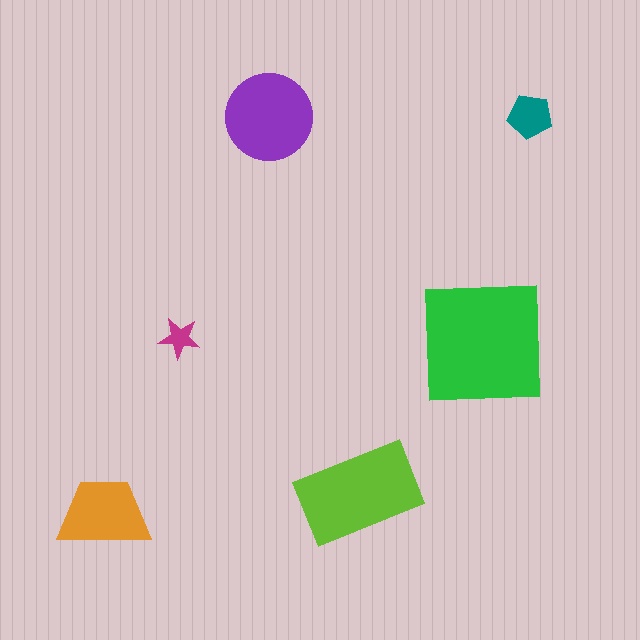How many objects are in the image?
There are 6 objects in the image.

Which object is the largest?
The green square.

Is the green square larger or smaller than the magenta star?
Larger.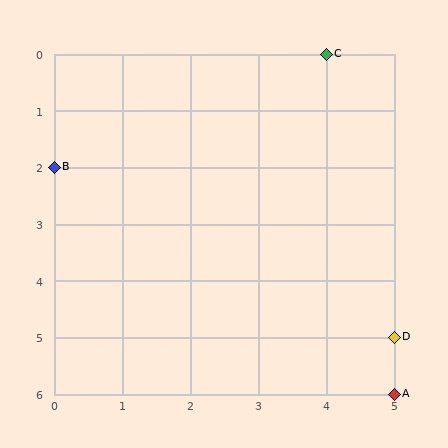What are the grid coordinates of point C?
Point C is at grid coordinates (4, 0).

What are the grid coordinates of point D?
Point D is at grid coordinates (5, 5).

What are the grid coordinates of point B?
Point B is at grid coordinates (0, 2).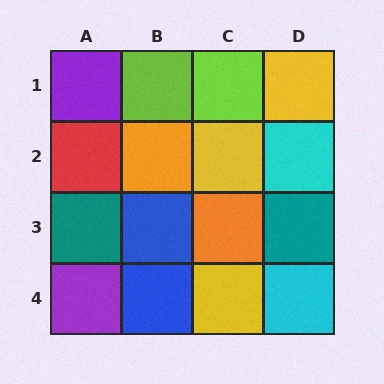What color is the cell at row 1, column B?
Lime.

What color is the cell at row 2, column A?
Red.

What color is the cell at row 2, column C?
Yellow.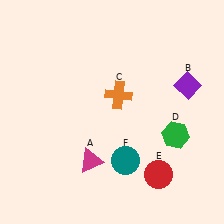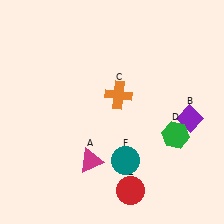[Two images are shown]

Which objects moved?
The objects that moved are: the purple diamond (B), the red circle (E).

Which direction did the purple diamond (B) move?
The purple diamond (B) moved down.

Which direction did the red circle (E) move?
The red circle (E) moved left.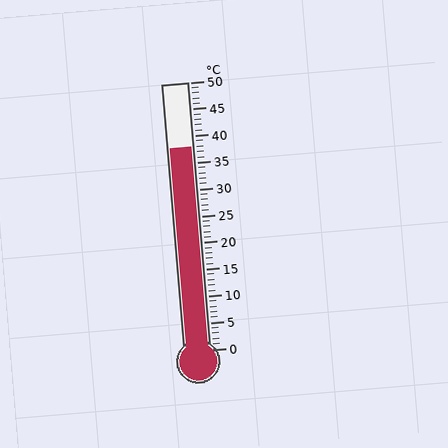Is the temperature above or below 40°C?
The temperature is below 40°C.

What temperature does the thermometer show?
The thermometer shows approximately 38°C.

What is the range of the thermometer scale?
The thermometer scale ranges from 0°C to 50°C.